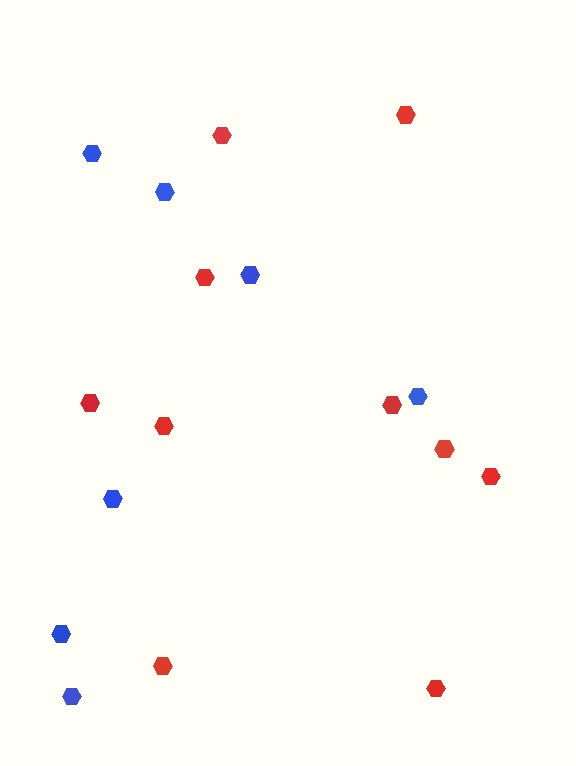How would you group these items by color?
There are 2 groups: one group of blue hexagons (7) and one group of red hexagons (10).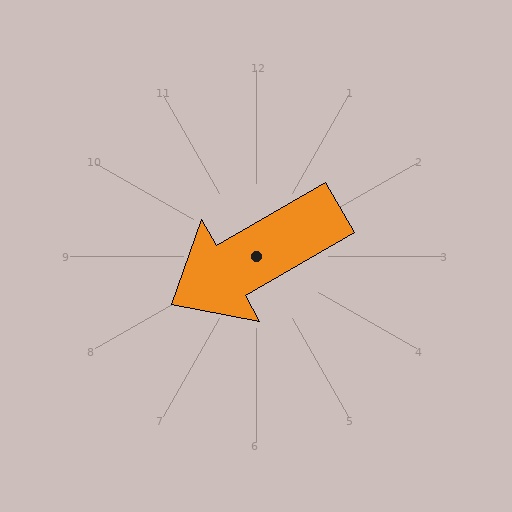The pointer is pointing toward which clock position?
Roughly 8 o'clock.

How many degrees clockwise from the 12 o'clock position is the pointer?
Approximately 240 degrees.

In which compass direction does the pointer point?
Southwest.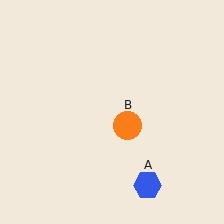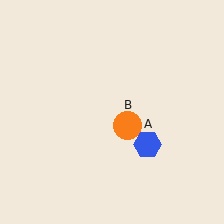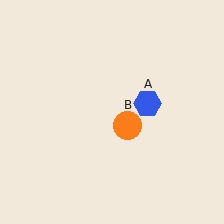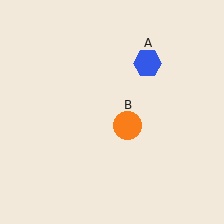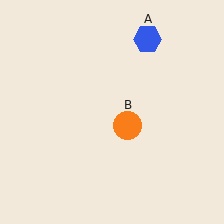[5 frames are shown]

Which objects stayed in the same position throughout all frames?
Orange circle (object B) remained stationary.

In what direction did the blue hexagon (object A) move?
The blue hexagon (object A) moved up.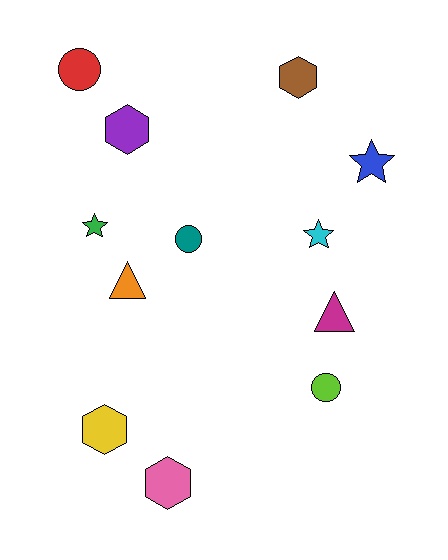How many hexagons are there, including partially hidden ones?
There are 4 hexagons.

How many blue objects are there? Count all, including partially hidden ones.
There is 1 blue object.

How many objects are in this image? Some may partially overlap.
There are 12 objects.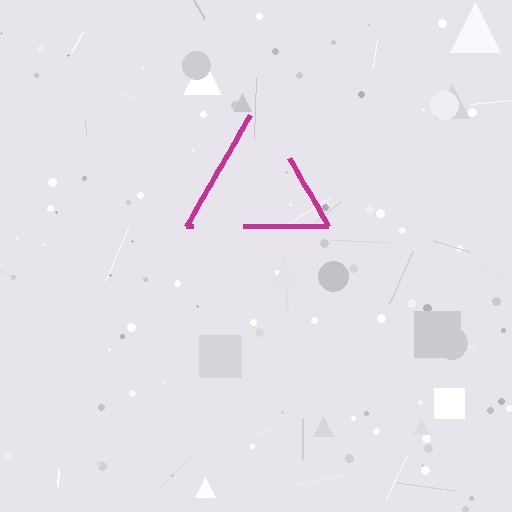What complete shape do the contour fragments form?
The contour fragments form a triangle.